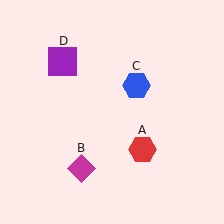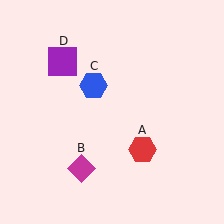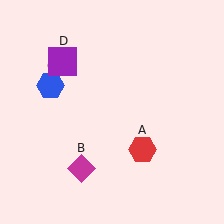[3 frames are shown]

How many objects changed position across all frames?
1 object changed position: blue hexagon (object C).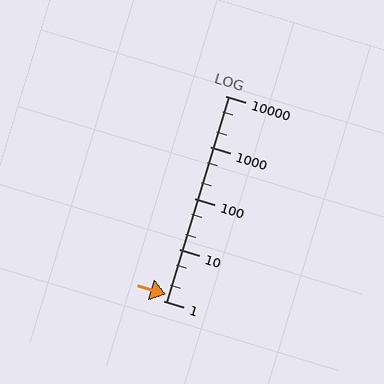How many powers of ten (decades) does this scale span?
The scale spans 4 decades, from 1 to 10000.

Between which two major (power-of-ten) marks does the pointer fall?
The pointer is between 1 and 10.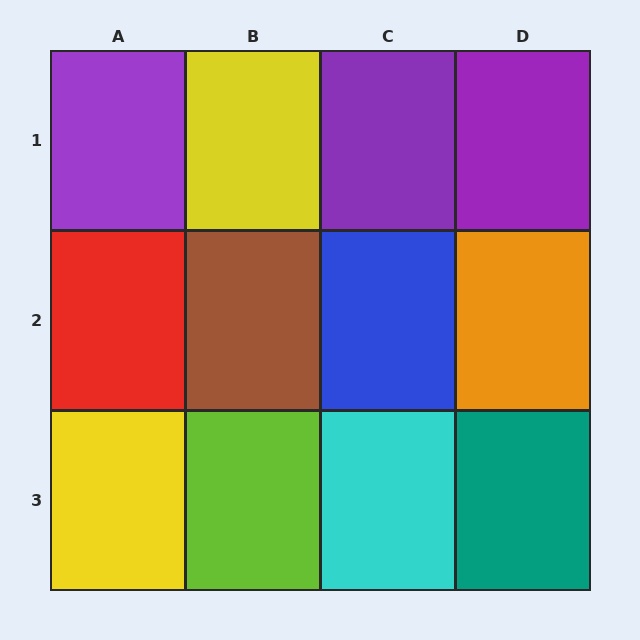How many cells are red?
1 cell is red.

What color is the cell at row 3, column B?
Lime.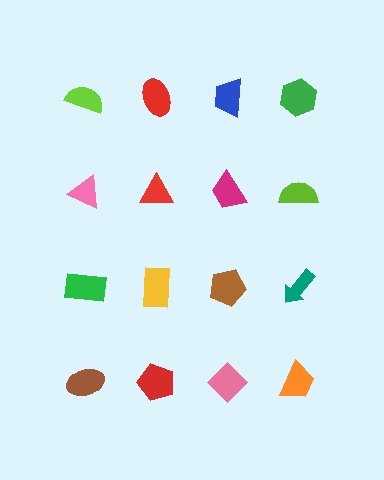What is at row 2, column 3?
A magenta trapezoid.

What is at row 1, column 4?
A green hexagon.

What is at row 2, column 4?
A lime semicircle.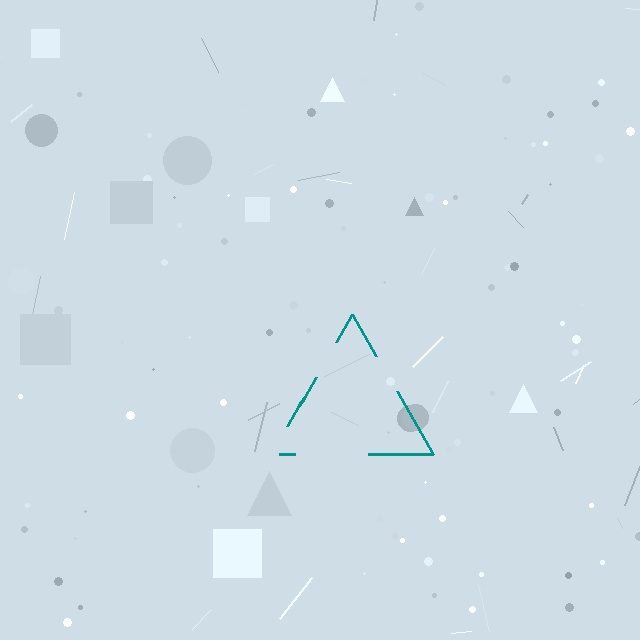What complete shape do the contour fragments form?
The contour fragments form a triangle.